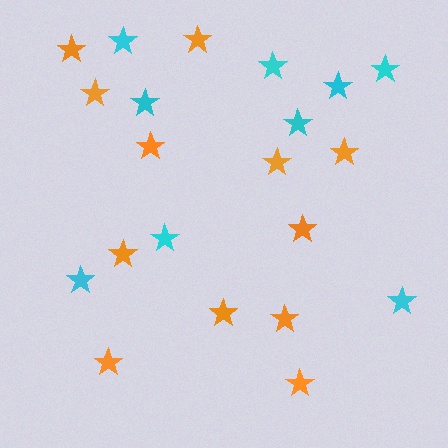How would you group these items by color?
There are 2 groups: one group of cyan stars (9) and one group of orange stars (12).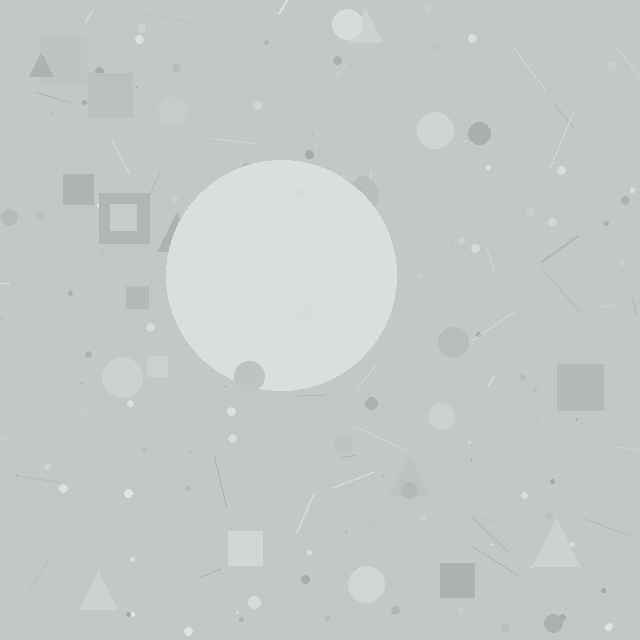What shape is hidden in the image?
A circle is hidden in the image.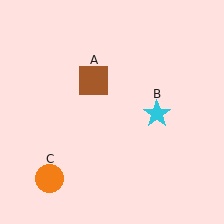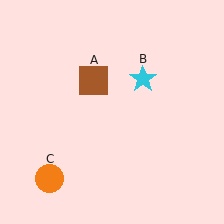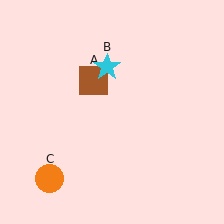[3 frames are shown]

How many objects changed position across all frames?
1 object changed position: cyan star (object B).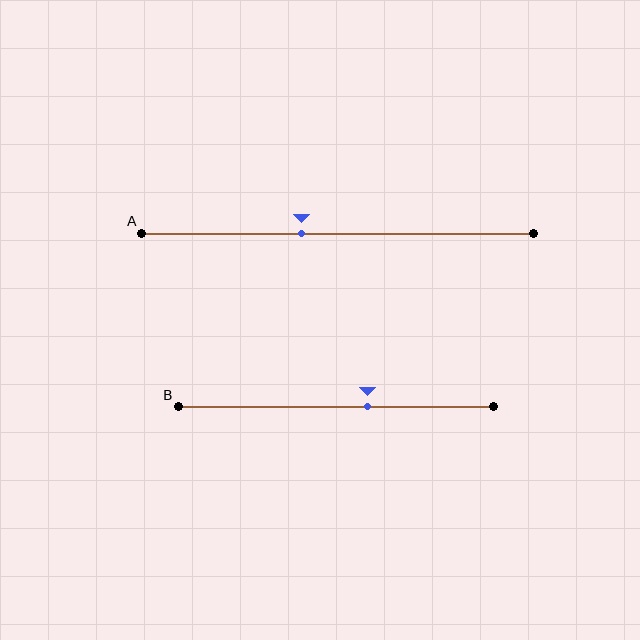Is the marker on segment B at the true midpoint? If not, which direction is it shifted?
No, the marker on segment B is shifted to the right by about 10% of the segment length.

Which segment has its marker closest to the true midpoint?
Segment A has its marker closest to the true midpoint.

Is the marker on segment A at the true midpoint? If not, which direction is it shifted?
No, the marker on segment A is shifted to the left by about 9% of the segment length.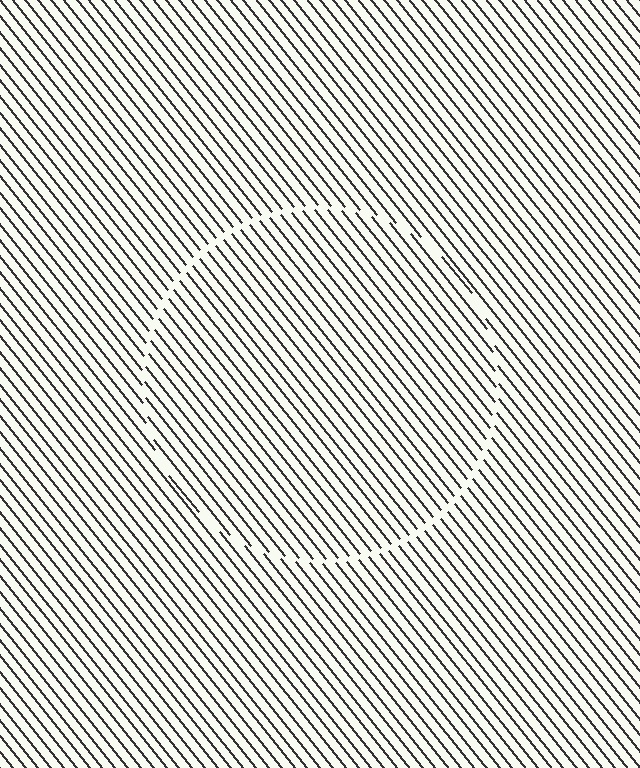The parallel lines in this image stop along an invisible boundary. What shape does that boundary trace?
An illusory circle. The interior of the shape contains the same grating, shifted by half a period — the contour is defined by the phase discontinuity where line-ends from the inner and outer gratings abut.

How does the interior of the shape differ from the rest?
The interior of the shape contains the same grating, shifted by half a period — the contour is defined by the phase discontinuity where line-ends from the inner and outer gratings abut.